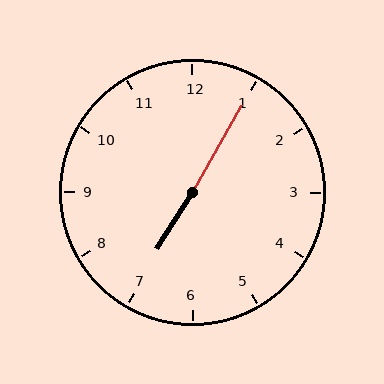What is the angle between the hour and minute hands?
Approximately 178 degrees.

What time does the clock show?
7:05.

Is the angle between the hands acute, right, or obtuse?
It is obtuse.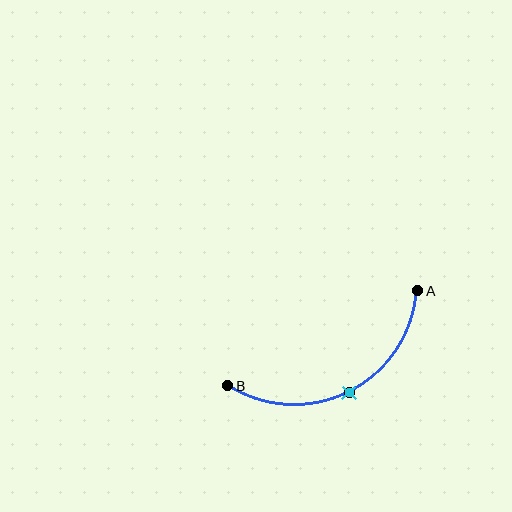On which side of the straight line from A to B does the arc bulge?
The arc bulges below the straight line connecting A and B.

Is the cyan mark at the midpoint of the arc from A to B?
Yes. The cyan mark lies on the arc at equal arc-length from both A and B — it is the arc midpoint.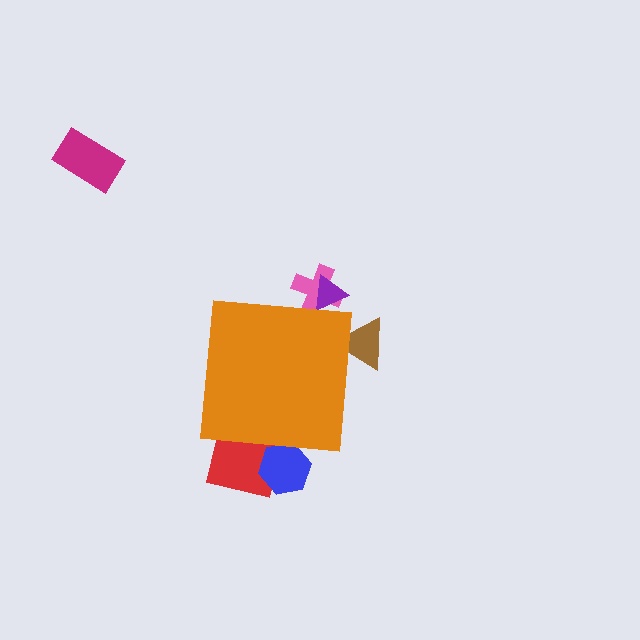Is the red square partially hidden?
Yes, the red square is partially hidden behind the orange square.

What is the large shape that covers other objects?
An orange square.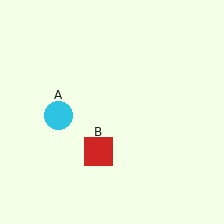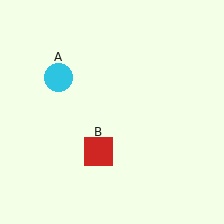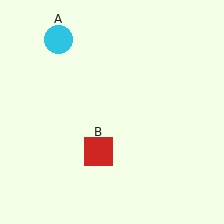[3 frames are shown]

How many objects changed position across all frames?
1 object changed position: cyan circle (object A).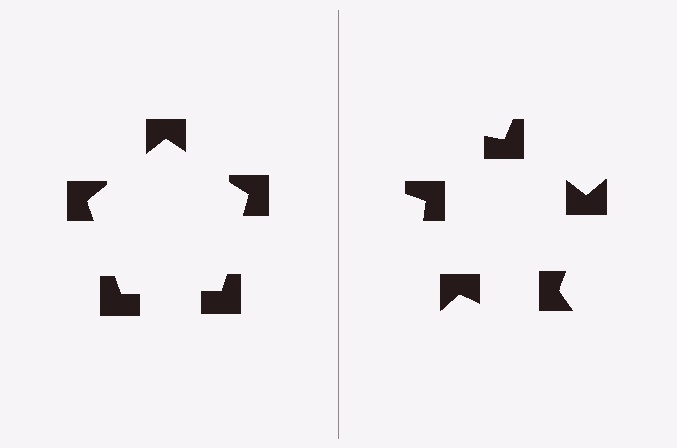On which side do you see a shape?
An illusory pentagon appears on the left side. On the right side the wedge cuts are rotated, so no coherent shape forms.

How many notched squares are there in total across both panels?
10 — 5 on each side.